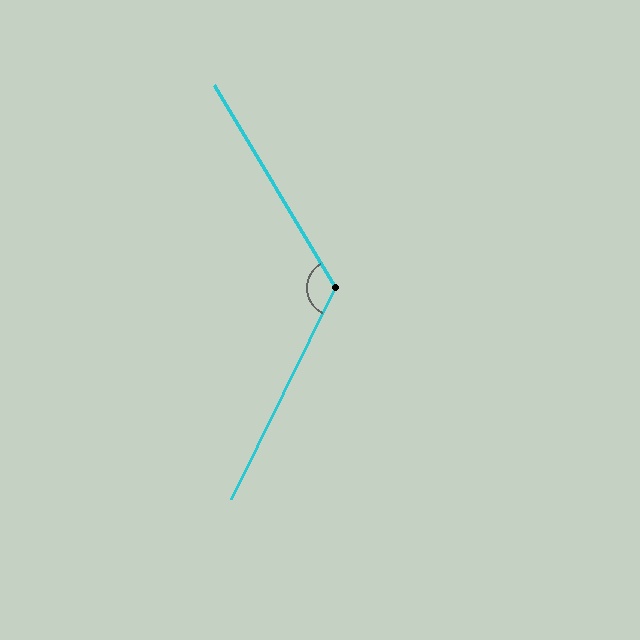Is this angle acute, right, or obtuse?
It is obtuse.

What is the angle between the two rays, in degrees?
Approximately 123 degrees.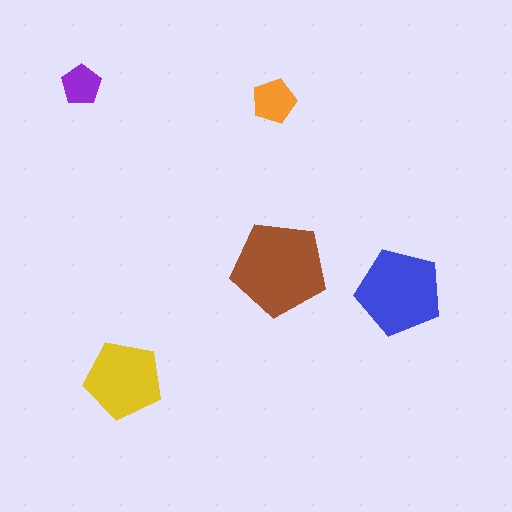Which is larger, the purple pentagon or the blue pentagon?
The blue one.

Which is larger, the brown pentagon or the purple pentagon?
The brown one.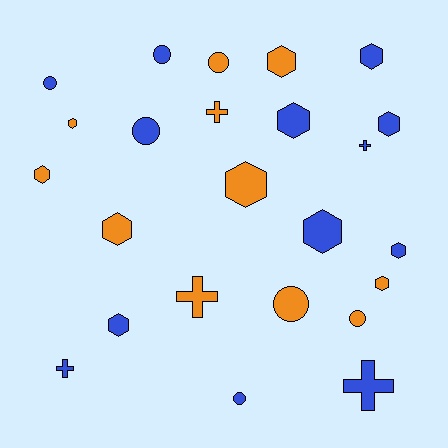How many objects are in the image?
There are 24 objects.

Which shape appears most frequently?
Hexagon, with 12 objects.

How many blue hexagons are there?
There are 6 blue hexagons.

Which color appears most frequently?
Blue, with 13 objects.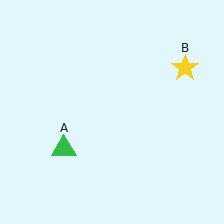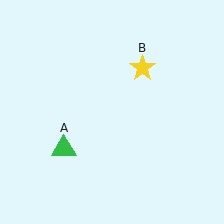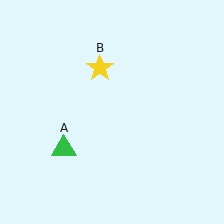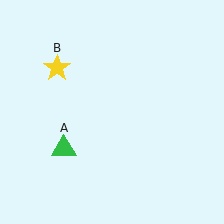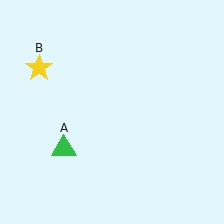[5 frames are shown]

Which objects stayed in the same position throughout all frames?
Green triangle (object A) remained stationary.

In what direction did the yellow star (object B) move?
The yellow star (object B) moved left.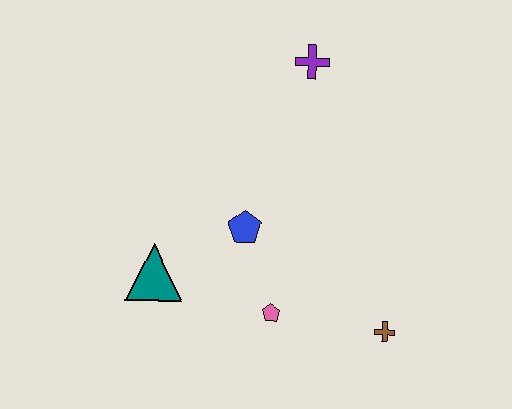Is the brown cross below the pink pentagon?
Yes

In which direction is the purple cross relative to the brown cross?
The purple cross is above the brown cross.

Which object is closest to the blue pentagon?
The pink pentagon is closest to the blue pentagon.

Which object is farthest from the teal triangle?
The purple cross is farthest from the teal triangle.